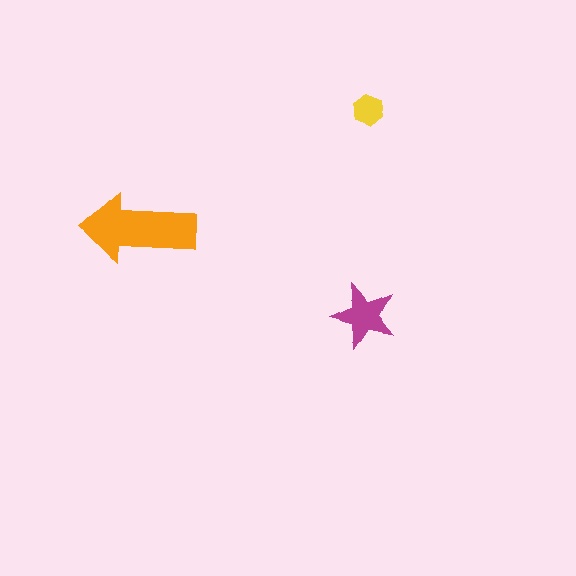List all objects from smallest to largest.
The yellow hexagon, the magenta star, the orange arrow.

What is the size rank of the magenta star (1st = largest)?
2nd.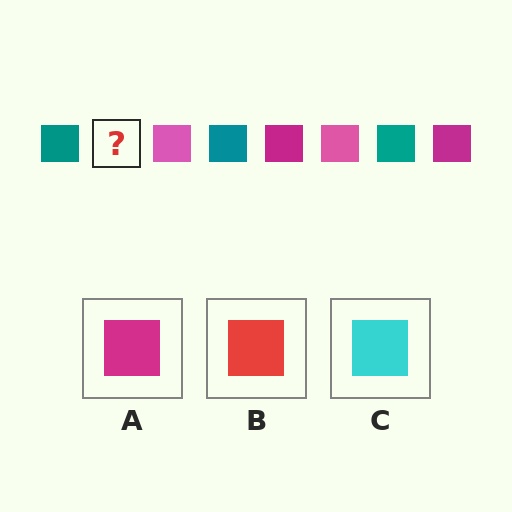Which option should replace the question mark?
Option A.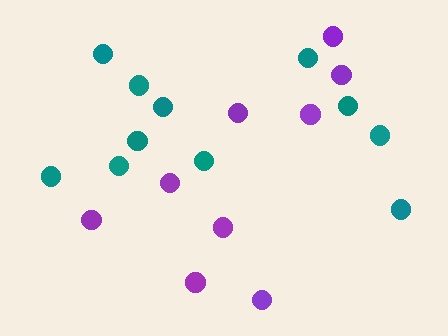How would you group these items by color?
There are 2 groups: one group of purple circles (9) and one group of teal circles (11).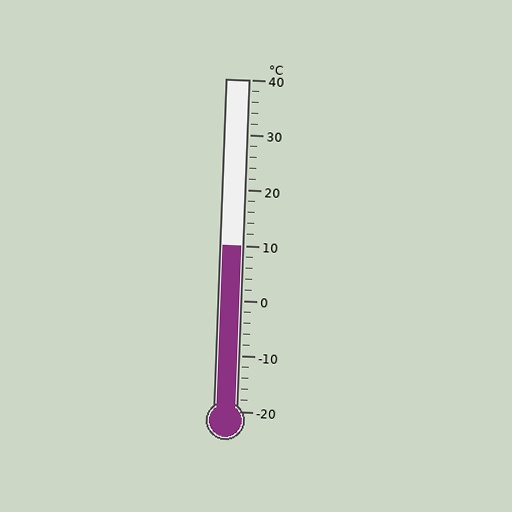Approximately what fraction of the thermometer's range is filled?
The thermometer is filled to approximately 50% of its range.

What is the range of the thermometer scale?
The thermometer scale ranges from -20°C to 40°C.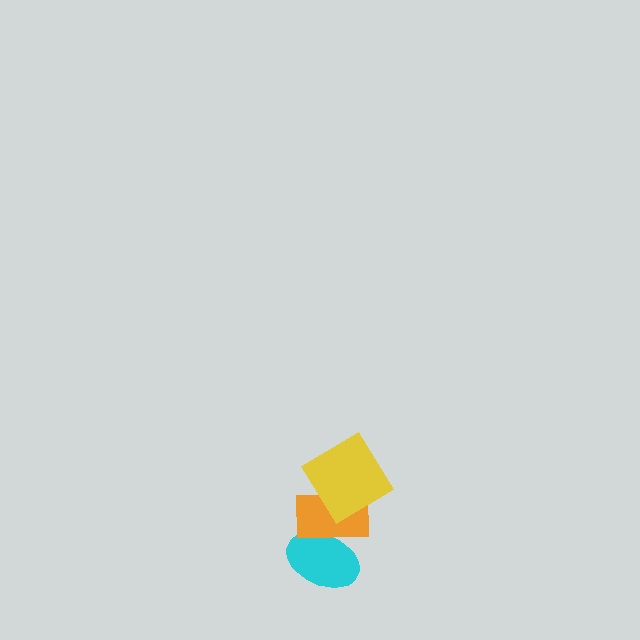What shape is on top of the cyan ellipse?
The orange rectangle is on top of the cyan ellipse.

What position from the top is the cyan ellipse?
The cyan ellipse is 3rd from the top.